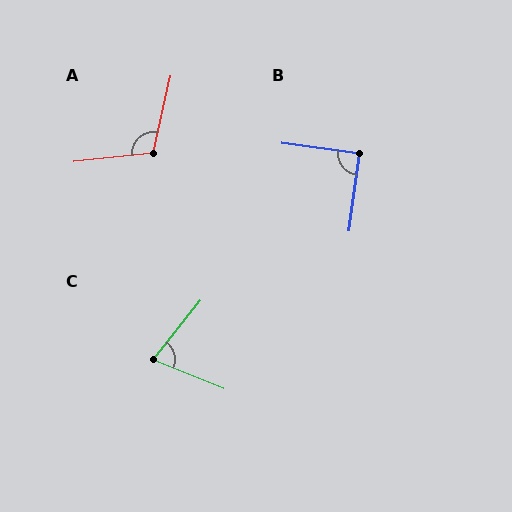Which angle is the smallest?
C, at approximately 73 degrees.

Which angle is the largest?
A, at approximately 108 degrees.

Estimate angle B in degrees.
Approximately 90 degrees.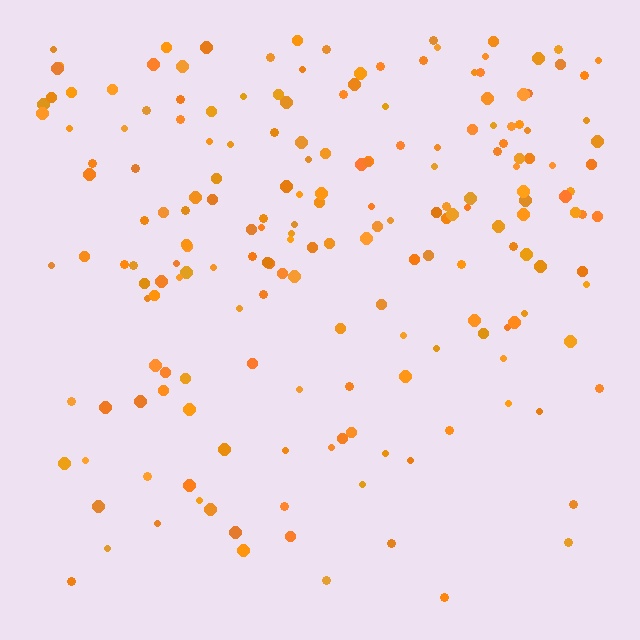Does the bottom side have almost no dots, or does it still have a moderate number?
Still a moderate number, just noticeably fewer than the top.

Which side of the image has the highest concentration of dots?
The top.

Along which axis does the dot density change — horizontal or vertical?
Vertical.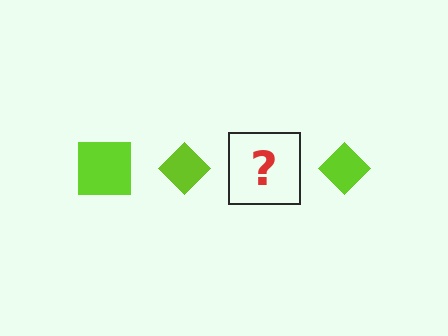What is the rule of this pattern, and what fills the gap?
The rule is that the pattern cycles through square, diamond shapes in lime. The gap should be filled with a lime square.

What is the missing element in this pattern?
The missing element is a lime square.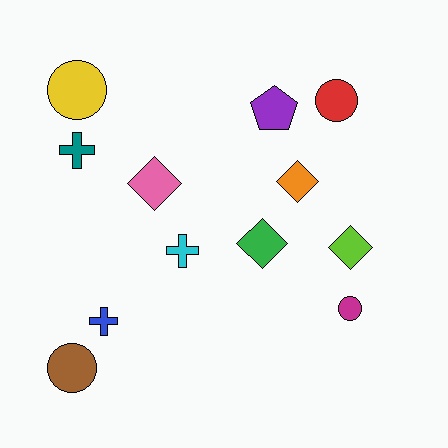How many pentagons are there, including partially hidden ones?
There is 1 pentagon.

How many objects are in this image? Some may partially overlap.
There are 12 objects.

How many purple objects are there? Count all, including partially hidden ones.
There is 1 purple object.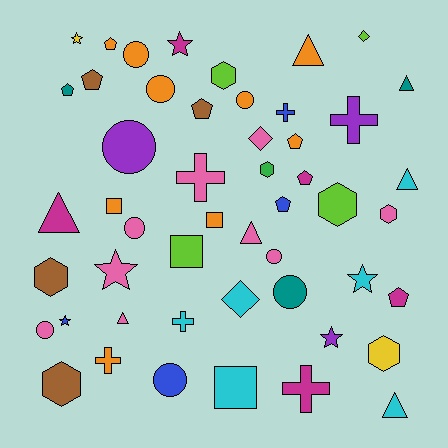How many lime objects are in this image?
There are 4 lime objects.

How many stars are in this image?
There are 6 stars.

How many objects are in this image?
There are 50 objects.